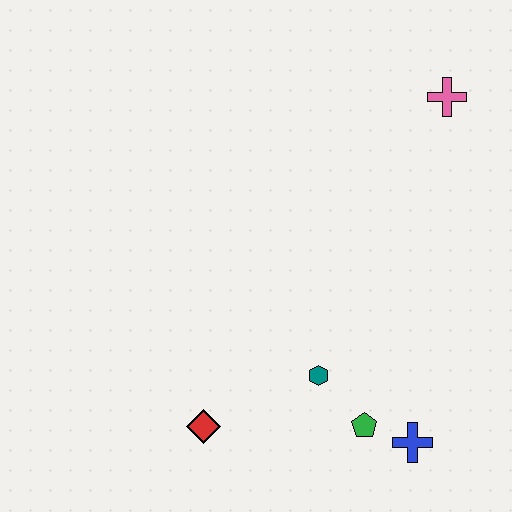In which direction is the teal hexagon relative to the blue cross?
The teal hexagon is to the left of the blue cross.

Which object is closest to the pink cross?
The teal hexagon is closest to the pink cross.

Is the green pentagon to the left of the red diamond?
No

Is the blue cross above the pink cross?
No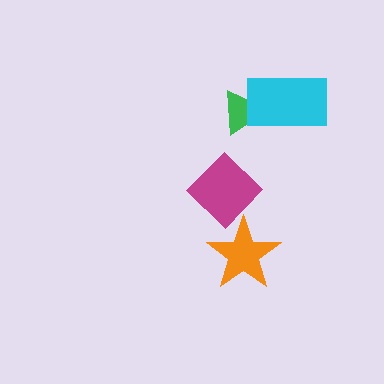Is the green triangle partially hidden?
Yes, it is partially covered by another shape.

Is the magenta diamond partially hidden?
No, no other shape covers it.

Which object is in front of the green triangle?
The cyan rectangle is in front of the green triangle.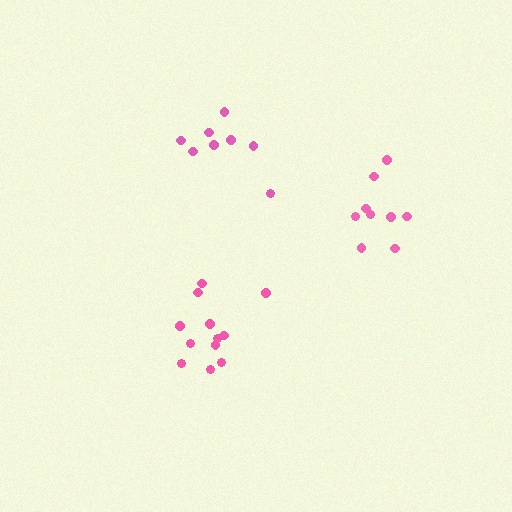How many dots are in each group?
Group 1: 9 dots, Group 2: 8 dots, Group 3: 12 dots (29 total).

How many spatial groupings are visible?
There are 3 spatial groupings.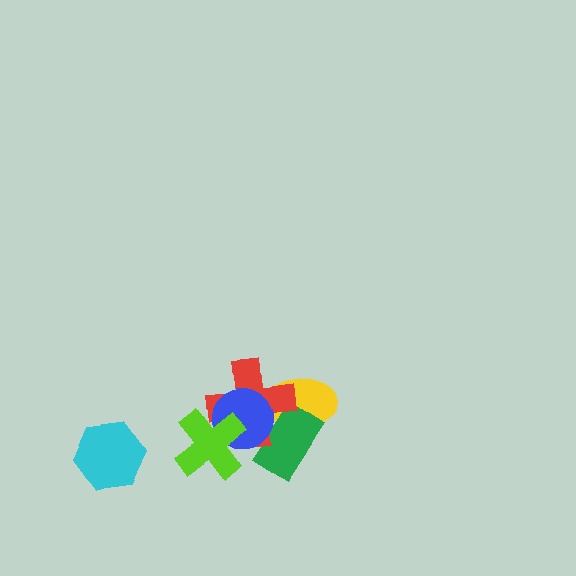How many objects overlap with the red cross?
4 objects overlap with the red cross.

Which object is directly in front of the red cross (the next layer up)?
The blue circle is directly in front of the red cross.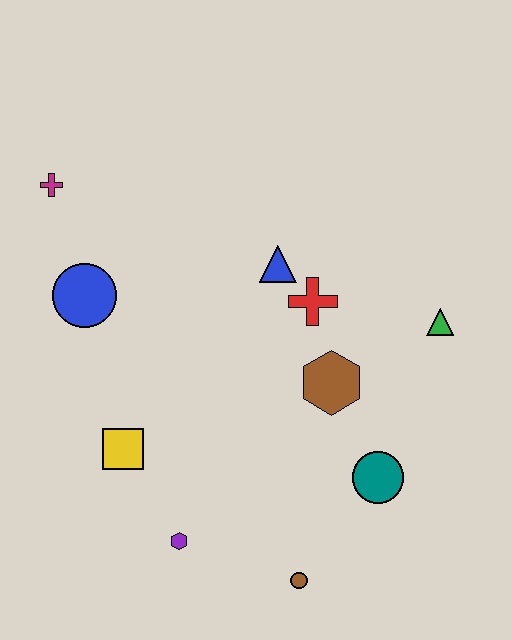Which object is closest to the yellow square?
The purple hexagon is closest to the yellow square.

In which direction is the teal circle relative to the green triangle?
The teal circle is below the green triangle.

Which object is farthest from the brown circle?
The magenta cross is farthest from the brown circle.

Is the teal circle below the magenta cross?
Yes